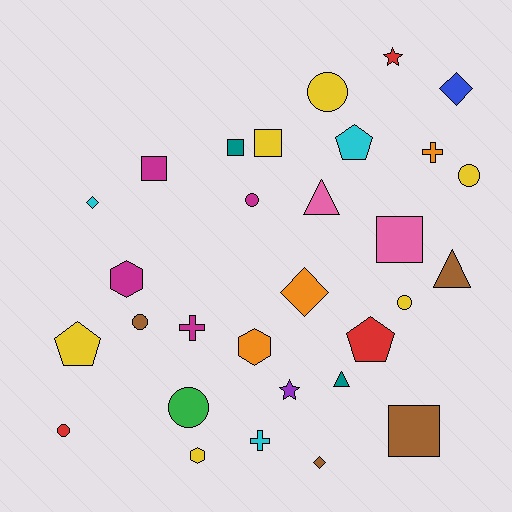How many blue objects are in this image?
There is 1 blue object.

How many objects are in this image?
There are 30 objects.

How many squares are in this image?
There are 5 squares.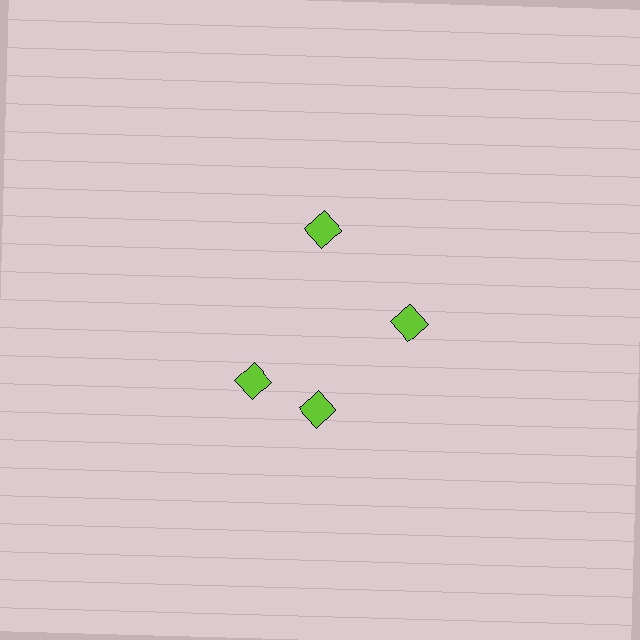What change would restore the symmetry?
The symmetry would be restored by rotating it back into even spacing with its neighbors so that all 4 diamonds sit at equal angles and equal distance from the center.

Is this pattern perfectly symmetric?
No. The 4 lime diamonds are arranged in a ring, but one element near the 9 o'clock position is rotated out of alignment along the ring, breaking the 4-fold rotational symmetry.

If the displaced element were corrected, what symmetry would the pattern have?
It would have 4-fold rotational symmetry — the pattern would map onto itself every 90 degrees.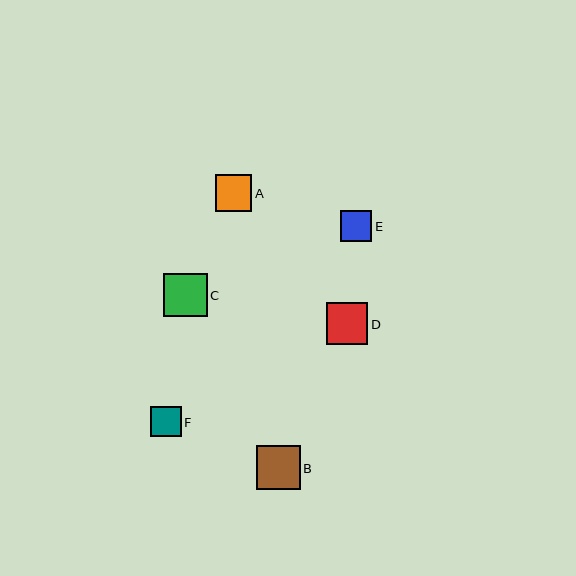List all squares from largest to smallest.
From largest to smallest: B, C, D, A, E, F.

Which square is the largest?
Square B is the largest with a size of approximately 44 pixels.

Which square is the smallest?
Square F is the smallest with a size of approximately 30 pixels.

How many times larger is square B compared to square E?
Square B is approximately 1.4 times the size of square E.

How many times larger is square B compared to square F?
Square B is approximately 1.4 times the size of square F.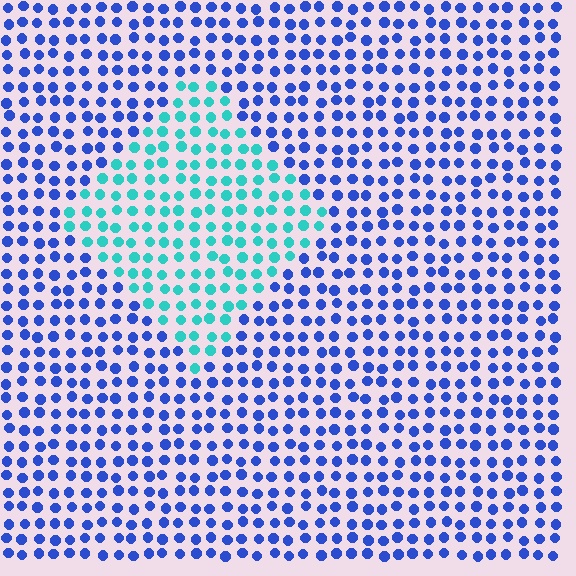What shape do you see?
I see a diamond.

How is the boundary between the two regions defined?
The boundary is defined purely by a slight shift in hue (about 52 degrees). Spacing, size, and orientation are identical on both sides.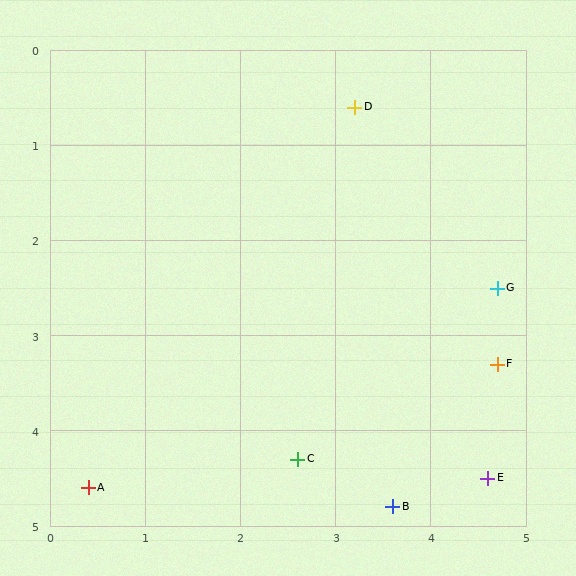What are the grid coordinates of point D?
Point D is at approximately (3.2, 0.6).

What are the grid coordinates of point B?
Point B is at approximately (3.6, 4.8).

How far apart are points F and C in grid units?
Points F and C are about 2.3 grid units apart.